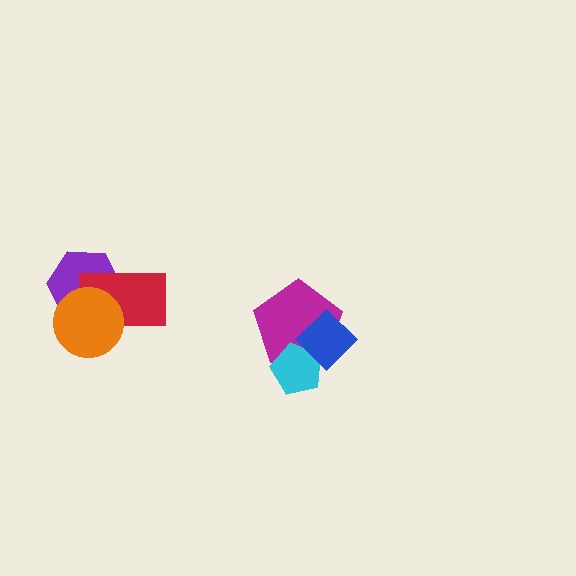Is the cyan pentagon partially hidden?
Yes, it is partially covered by another shape.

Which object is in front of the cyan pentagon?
The blue diamond is in front of the cyan pentagon.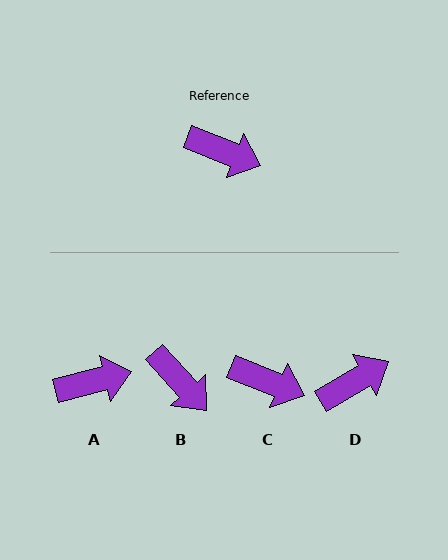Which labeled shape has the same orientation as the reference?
C.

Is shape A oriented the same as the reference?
No, it is off by about 36 degrees.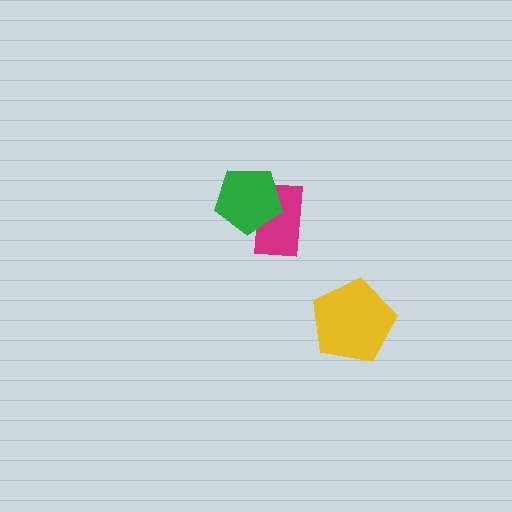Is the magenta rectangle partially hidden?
Yes, it is partially covered by another shape.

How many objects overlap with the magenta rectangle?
1 object overlaps with the magenta rectangle.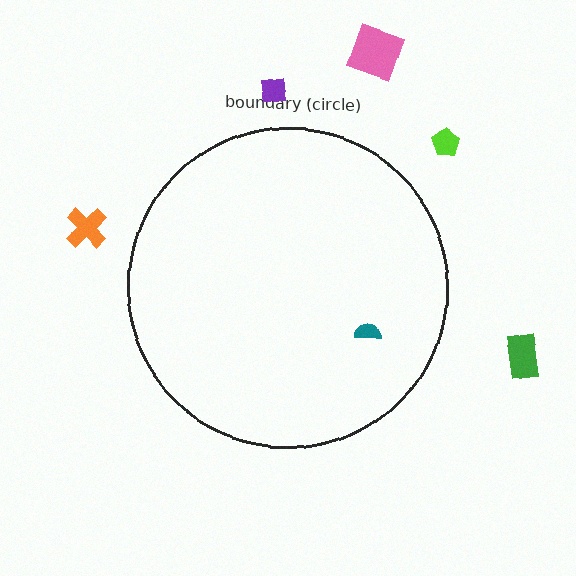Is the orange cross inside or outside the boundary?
Outside.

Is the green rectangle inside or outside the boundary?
Outside.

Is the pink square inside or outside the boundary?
Outside.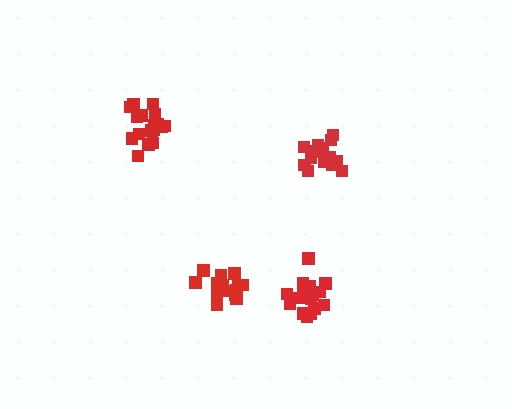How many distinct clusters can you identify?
There are 4 distinct clusters.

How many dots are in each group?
Group 1: 15 dots, Group 2: 19 dots, Group 3: 15 dots, Group 4: 18 dots (67 total).